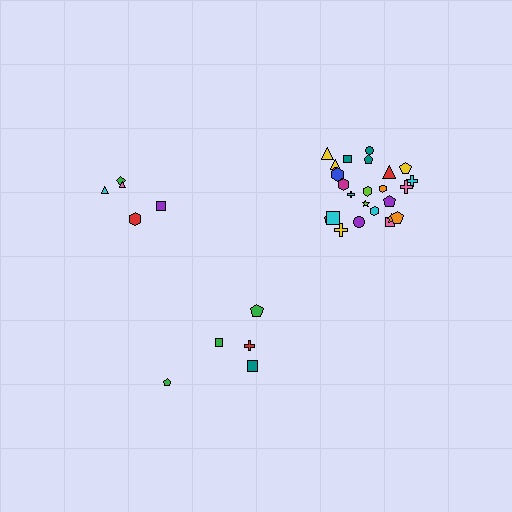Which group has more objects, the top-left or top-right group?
The top-right group.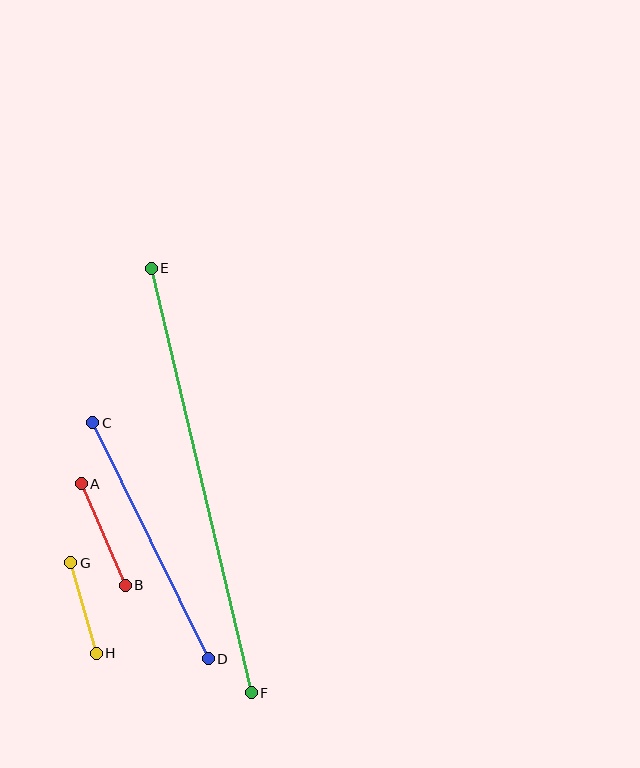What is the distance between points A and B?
The distance is approximately 111 pixels.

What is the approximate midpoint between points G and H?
The midpoint is at approximately (83, 608) pixels.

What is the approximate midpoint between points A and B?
The midpoint is at approximately (103, 534) pixels.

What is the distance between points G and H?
The distance is approximately 94 pixels.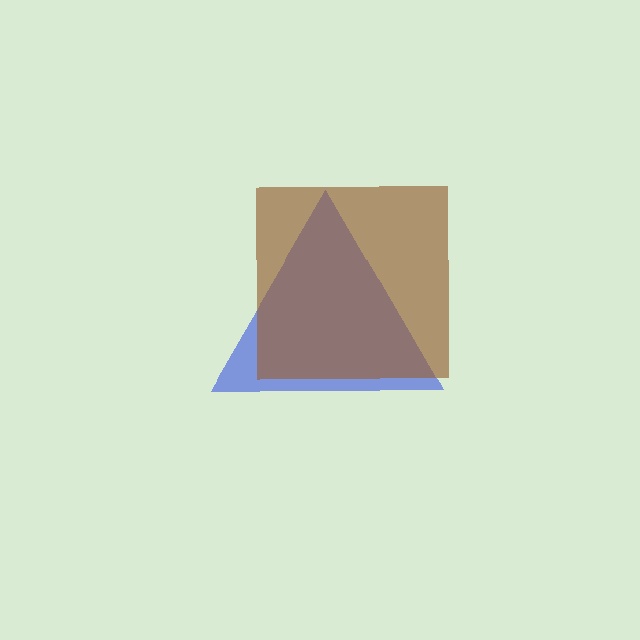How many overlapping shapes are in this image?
There are 2 overlapping shapes in the image.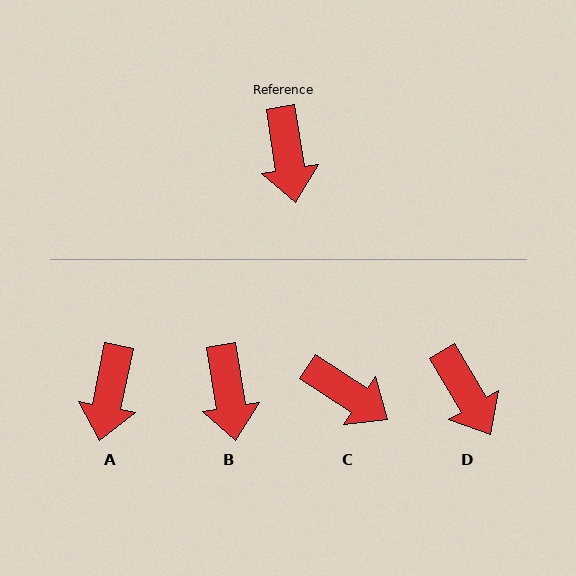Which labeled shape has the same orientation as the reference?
B.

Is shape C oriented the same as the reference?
No, it is off by about 48 degrees.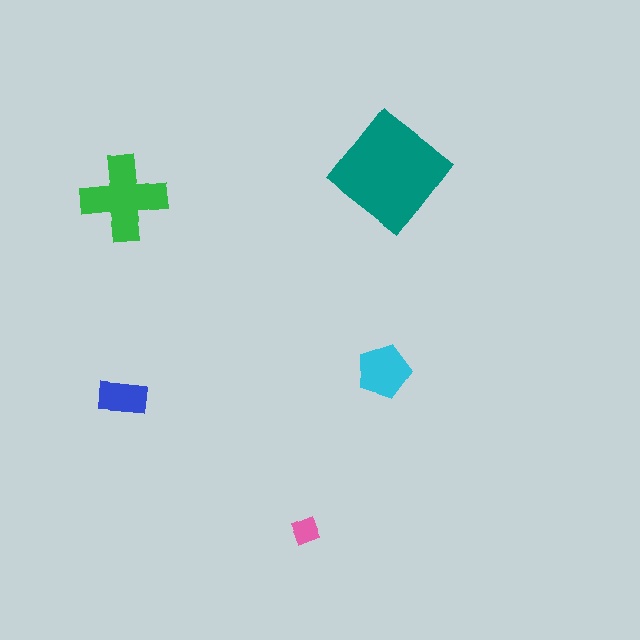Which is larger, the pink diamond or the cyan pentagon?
The cyan pentagon.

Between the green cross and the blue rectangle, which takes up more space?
The green cross.